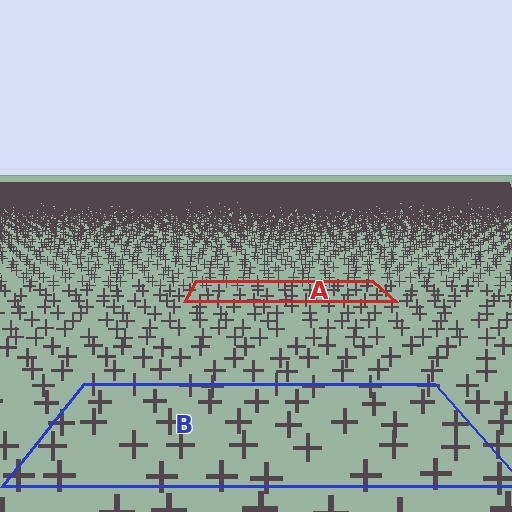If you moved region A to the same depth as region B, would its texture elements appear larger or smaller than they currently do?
They would appear larger. At a closer depth, the same texture elements are projected at a bigger on-screen size.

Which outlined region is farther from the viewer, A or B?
Region A is farther from the viewer — the texture elements inside it appear smaller and more densely packed.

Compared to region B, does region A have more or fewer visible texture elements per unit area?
Region A has more texture elements per unit area — they are packed more densely because it is farther away.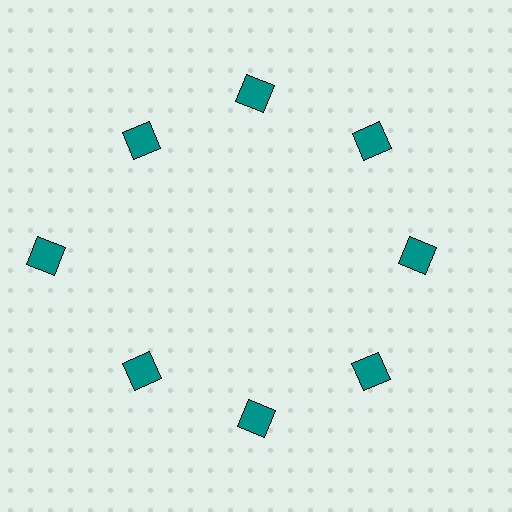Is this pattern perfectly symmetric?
No. The 8 teal squares are arranged in a ring, but one element near the 9 o'clock position is pushed outward from the center, breaking the 8-fold rotational symmetry.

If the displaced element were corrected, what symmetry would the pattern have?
It would have 8-fold rotational symmetry — the pattern would map onto itself every 45 degrees.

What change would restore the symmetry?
The symmetry would be restored by moving it inward, back onto the ring so that all 8 squares sit at equal angles and equal distance from the center.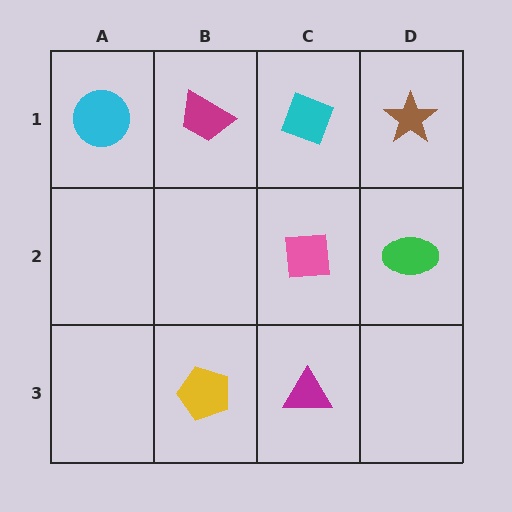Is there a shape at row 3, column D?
No, that cell is empty.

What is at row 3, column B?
A yellow pentagon.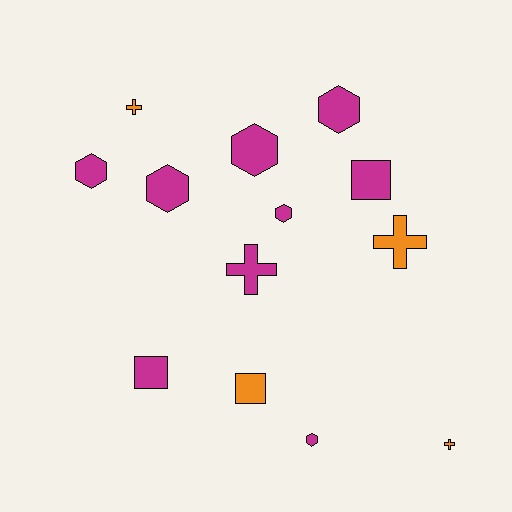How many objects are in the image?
There are 13 objects.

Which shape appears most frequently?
Hexagon, with 6 objects.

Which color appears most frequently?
Magenta, with 9 objects.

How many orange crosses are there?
There are 3 orange crosses.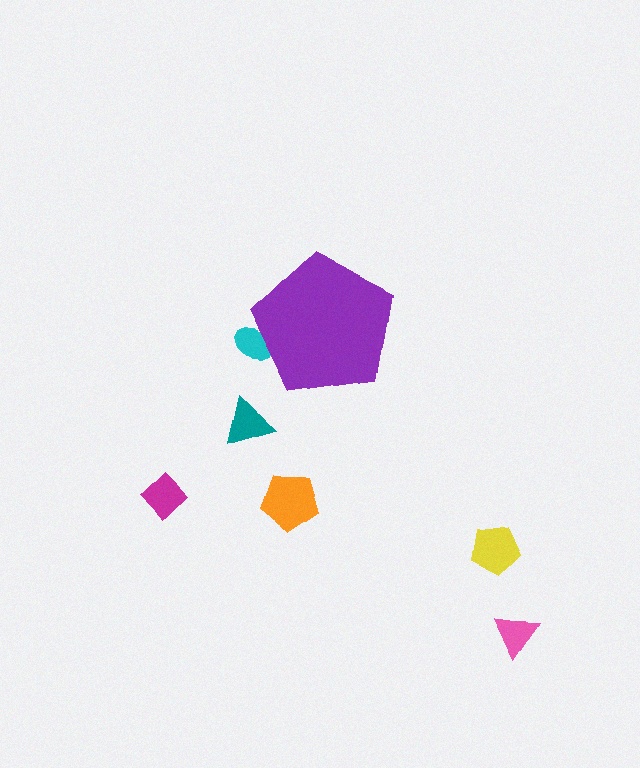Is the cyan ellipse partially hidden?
Yes, the cyan ellipse is partially hidden behind the purple pentagon.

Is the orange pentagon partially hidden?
No, the orange pentagon is fully visible.